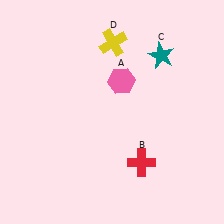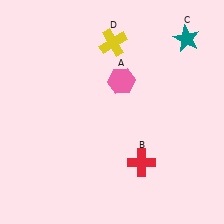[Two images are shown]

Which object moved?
The teal star (C) moved right.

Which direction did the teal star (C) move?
The teal star (C) moved right.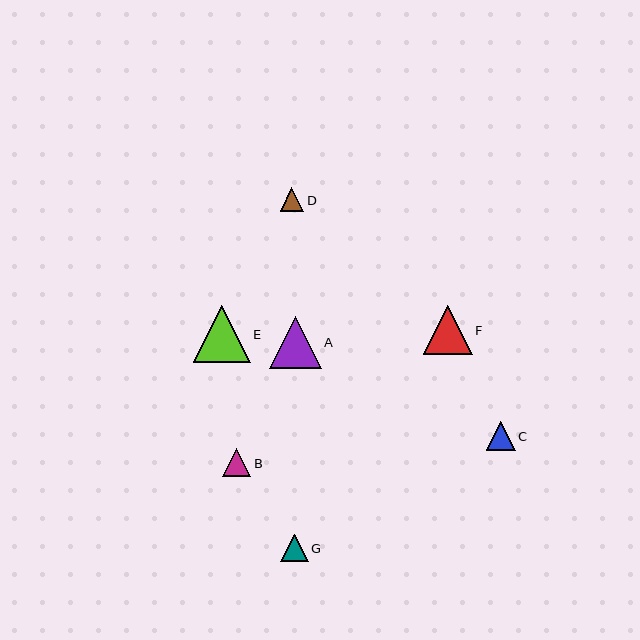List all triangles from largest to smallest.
From largest to smallest: E, A, F, C, B, G, D.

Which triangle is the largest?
Triangle E is the largest with a size of approximately 56 pixels.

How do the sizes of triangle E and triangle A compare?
Triangle E and triangle A are approximately the same size.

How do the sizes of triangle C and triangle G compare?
Triangle C and triangle G are approximately the same size.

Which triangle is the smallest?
Triangle D is the smallest with a size of approximately 24 pixels.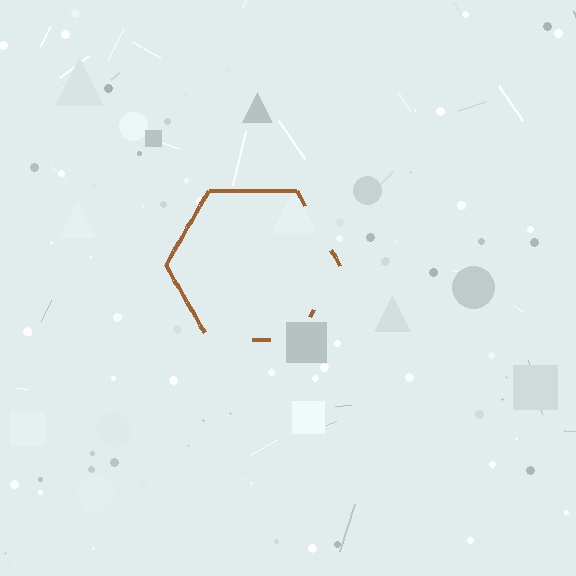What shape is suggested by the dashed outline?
The dashed outline suggests a hexagon.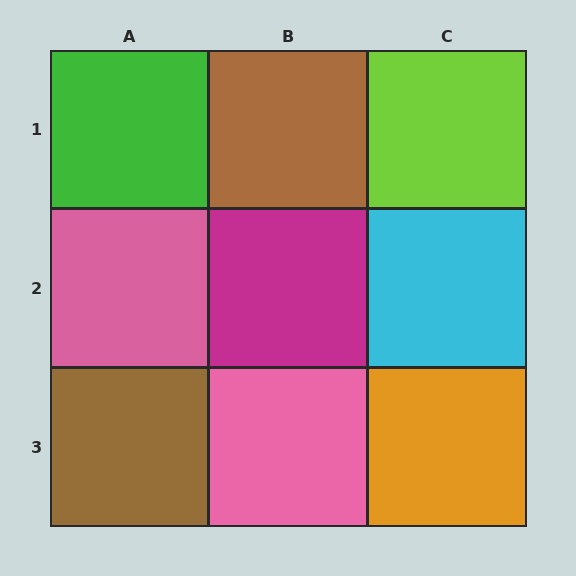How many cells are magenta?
1 cell is magenta.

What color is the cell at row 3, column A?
Brown.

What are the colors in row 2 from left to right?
Pink, magenta, cyan.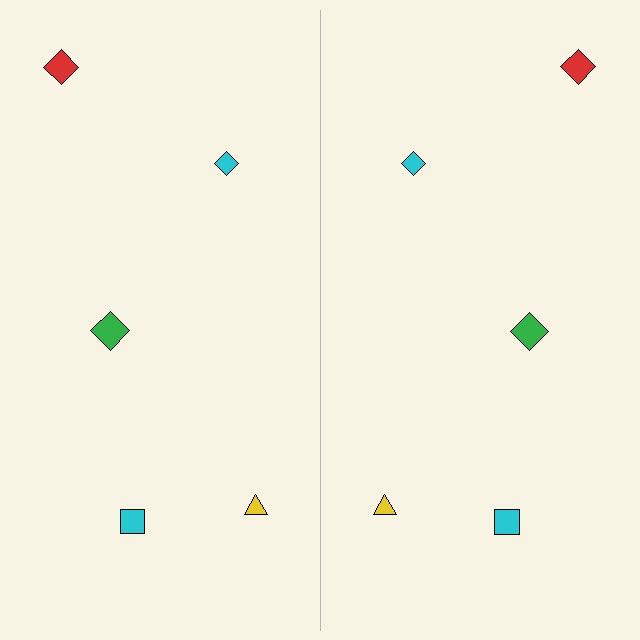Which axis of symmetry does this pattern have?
The pattern has a vertical axis of symmetry running through the center of the image.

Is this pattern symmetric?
Yes, this pattern has bilateral (reflection) symmetry.